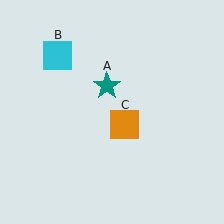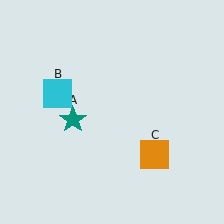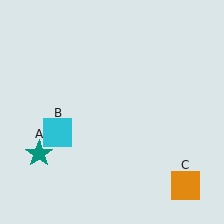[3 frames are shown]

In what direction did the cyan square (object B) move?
The cyan square (object B) moved down.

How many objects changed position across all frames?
3 objects changed position: teal star (object A), cyan square (object B), orange square (object C).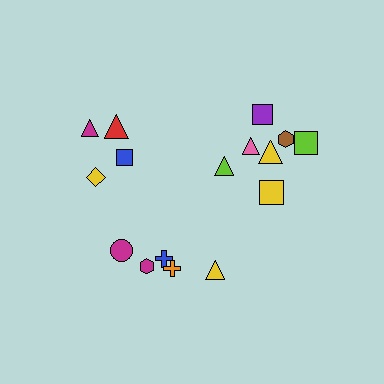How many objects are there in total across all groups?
There are 16 objects.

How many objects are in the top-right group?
There are 7 objects.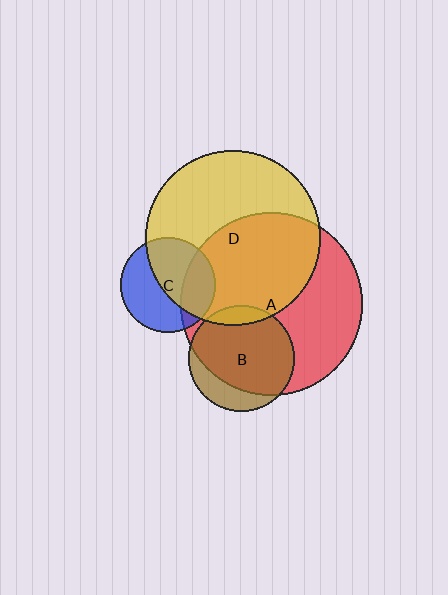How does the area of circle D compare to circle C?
Approximately 3.4 times.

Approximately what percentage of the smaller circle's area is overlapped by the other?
Approximately 55%.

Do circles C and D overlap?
Yes.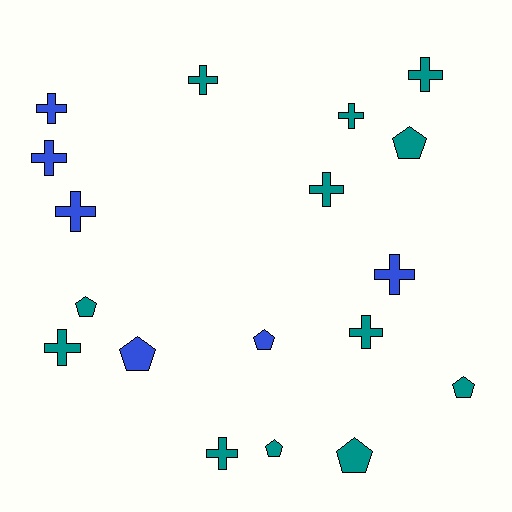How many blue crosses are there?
There are 4 blue crosses.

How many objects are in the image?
There are 18 objects.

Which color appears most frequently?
Teal, with 12 objects.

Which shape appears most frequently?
Cross, with 11 objects.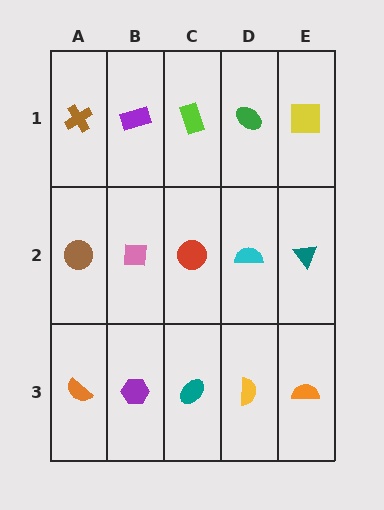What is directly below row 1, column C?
A red circle.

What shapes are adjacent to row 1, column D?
A cyan semicircle (row 2, column D), a lime rectangle (row 1, column C), a yellow square (row 1, column E).